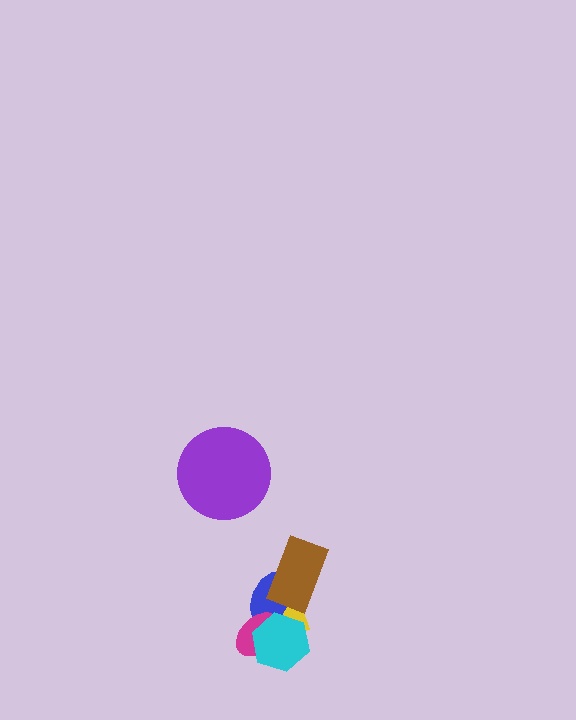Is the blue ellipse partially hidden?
Yes, it is partially covered by another shape.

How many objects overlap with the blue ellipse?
4 objects overlap with the blue ellipse.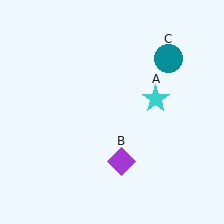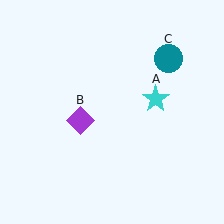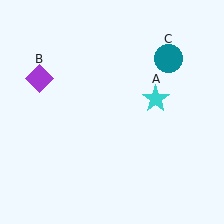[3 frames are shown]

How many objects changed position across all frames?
1 object changed position: purple diamond (object B).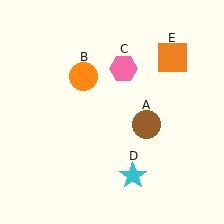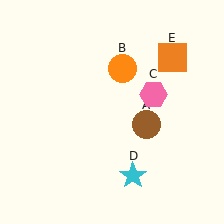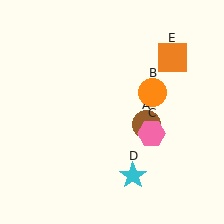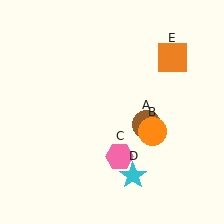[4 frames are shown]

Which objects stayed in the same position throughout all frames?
Brown circle (object A) and cyan star (object D) and orange square (object E) remained stationary.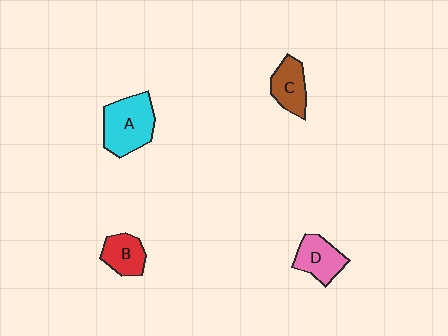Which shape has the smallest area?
Shape B (red).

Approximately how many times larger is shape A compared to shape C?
Approximately 1.6 times.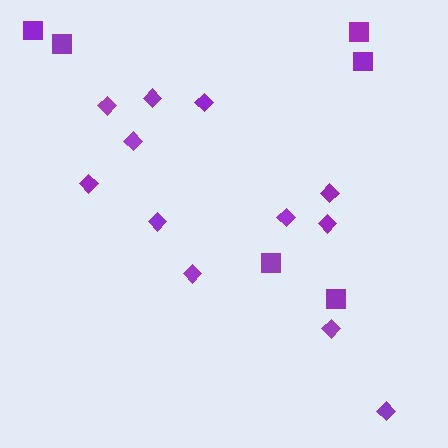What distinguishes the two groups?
There are 2 groups: one group of squares (6) and one group of diamonds (12).